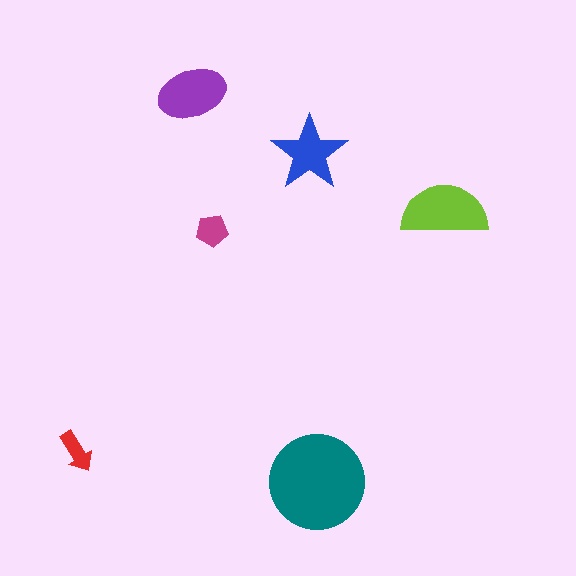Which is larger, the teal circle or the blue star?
The teal circle.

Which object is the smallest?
The red arrow.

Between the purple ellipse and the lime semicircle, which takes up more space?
The lime semicircle.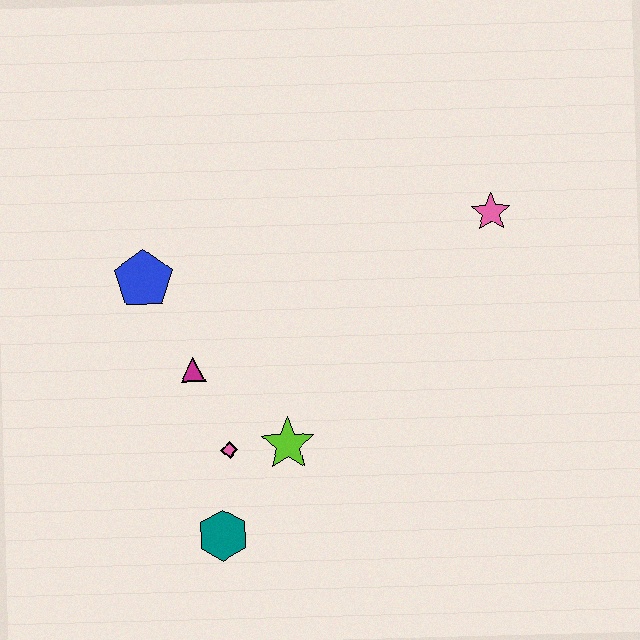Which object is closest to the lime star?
The pink diamond is closest to the lime star.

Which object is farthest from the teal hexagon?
The pink star is farthest from the teal hexagon.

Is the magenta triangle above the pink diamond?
Yes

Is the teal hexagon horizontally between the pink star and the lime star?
No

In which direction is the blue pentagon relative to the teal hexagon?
The blue pentagon is above the teal hexagon.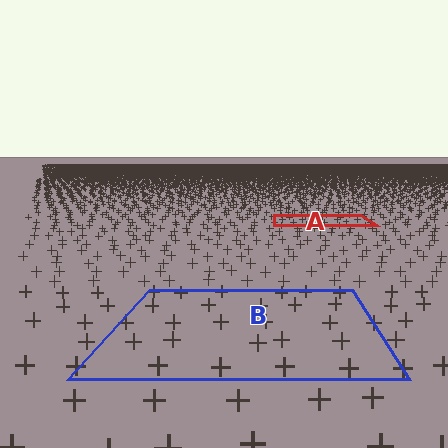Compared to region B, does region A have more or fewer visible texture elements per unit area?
Region A has more texture elements per unit area — they are packed more densely because it is farther away.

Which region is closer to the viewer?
Region B is closer. The texture elements there are larger and more spread out.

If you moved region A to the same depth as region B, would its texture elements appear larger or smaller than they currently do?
They would appear larger. At a closer depth, the same texture elements are projected at a bigger on-screen size.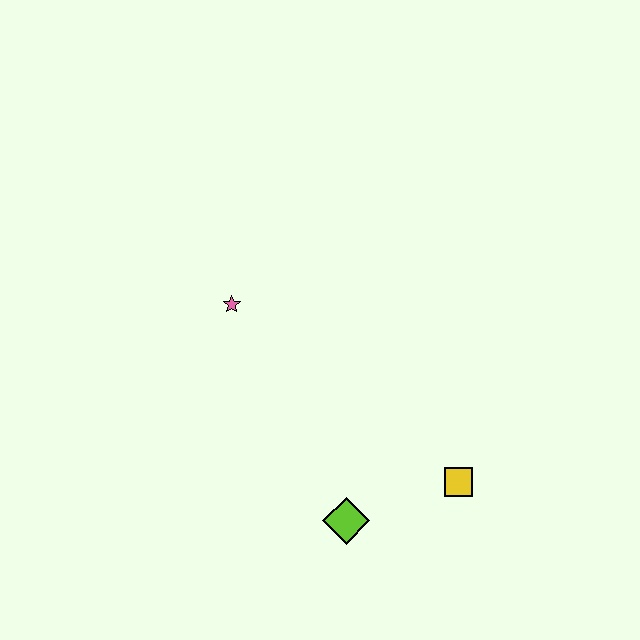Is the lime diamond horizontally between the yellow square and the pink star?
Yes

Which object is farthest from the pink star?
The yellow square is farthest from the pink star.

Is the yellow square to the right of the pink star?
Yes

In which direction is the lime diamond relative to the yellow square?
The lime diamond is to the left of the yellow square.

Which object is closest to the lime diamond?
The yellow square is closest to the lime diamond.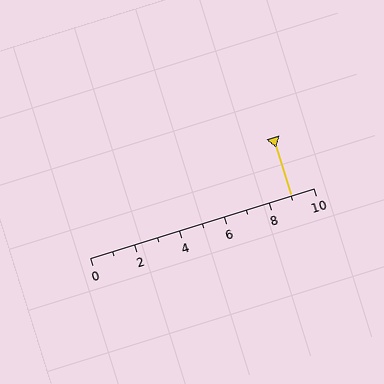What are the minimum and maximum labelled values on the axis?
The axis runs from 0 to 10.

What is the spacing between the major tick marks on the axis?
The major ticks are spaced 2 apart.